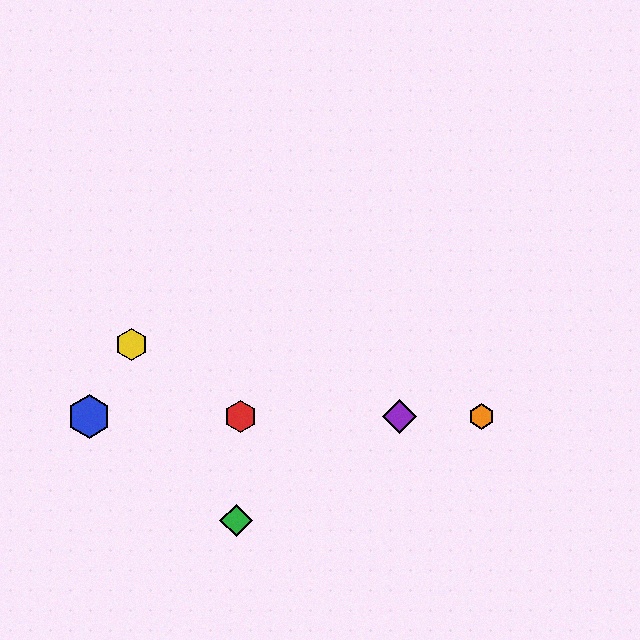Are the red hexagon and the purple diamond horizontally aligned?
Yes, both are at y≈417.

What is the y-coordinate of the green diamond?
The green diamond is at y≈520.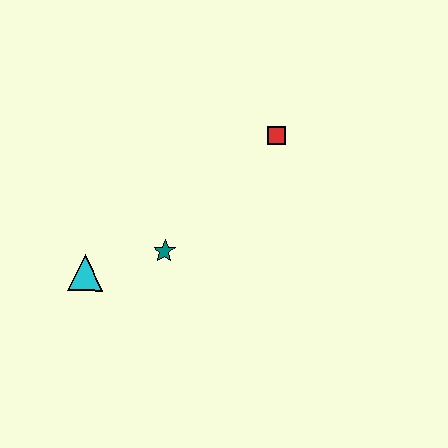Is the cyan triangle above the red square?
No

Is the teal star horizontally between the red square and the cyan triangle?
Yes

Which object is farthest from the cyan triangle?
The red square is farthest from the cyan triangle.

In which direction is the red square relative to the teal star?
The red square is above the teal star.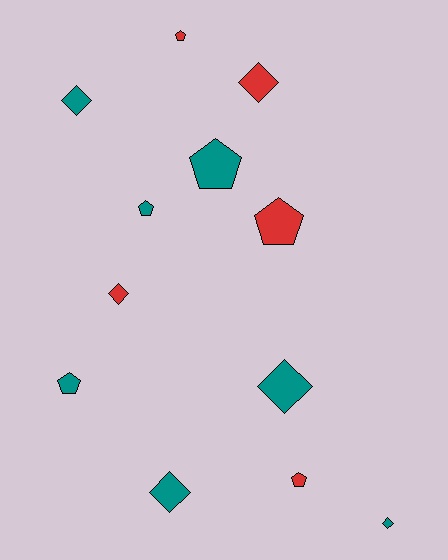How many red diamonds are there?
There are 2 red diamonds.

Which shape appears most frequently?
Diamond, with 6 objects.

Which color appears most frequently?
Teal, with 7 objects.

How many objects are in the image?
There are 12 objects.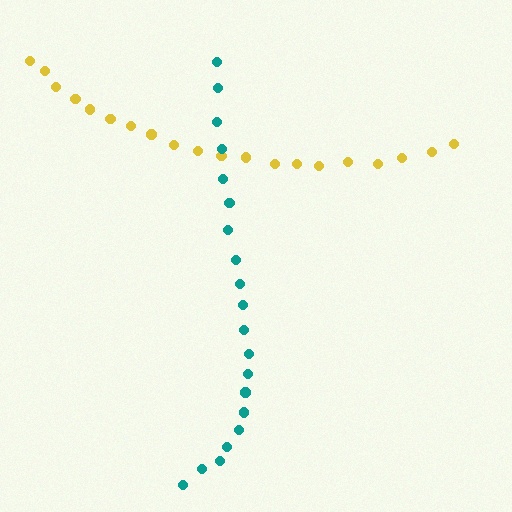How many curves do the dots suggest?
There are 2 distinct paths.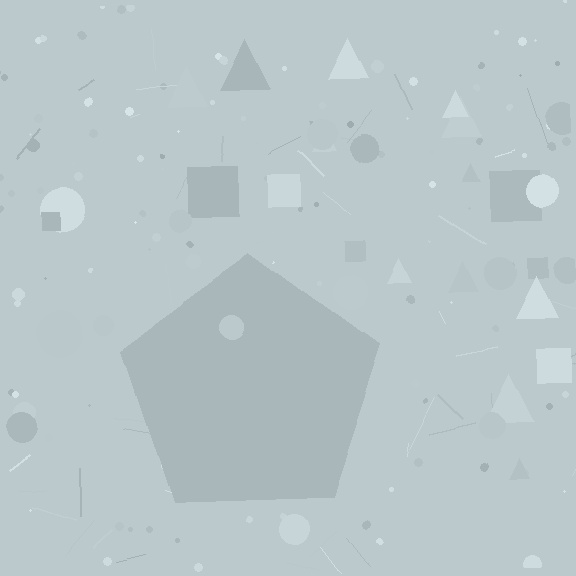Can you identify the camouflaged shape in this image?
The camouflaged shape is a pentagon.